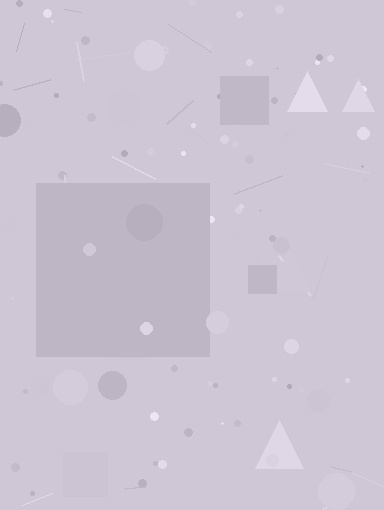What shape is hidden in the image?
A square is hidden in the image.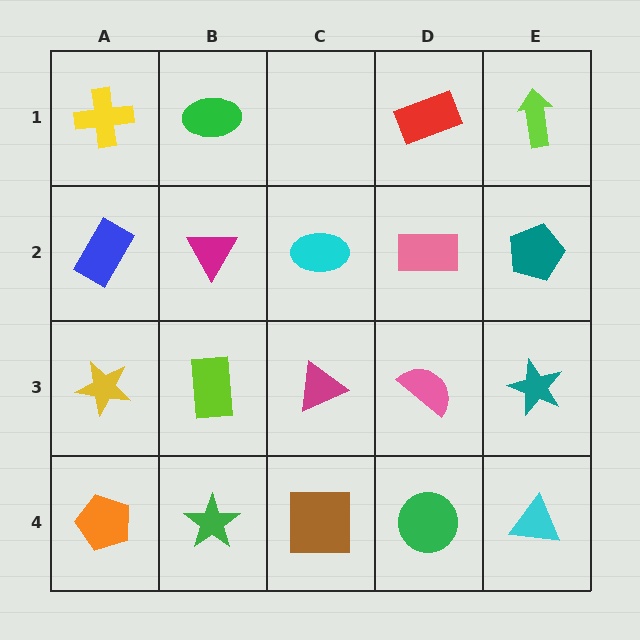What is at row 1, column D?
A red rectangle.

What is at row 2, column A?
A blue rectangle.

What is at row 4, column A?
An orange pentagon.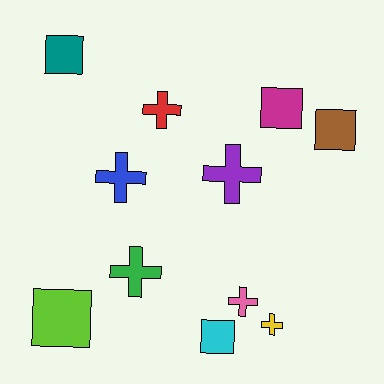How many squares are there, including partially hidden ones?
There are 5 squares.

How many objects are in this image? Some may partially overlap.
There are 11 objects.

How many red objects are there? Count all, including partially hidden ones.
There is 1 red object.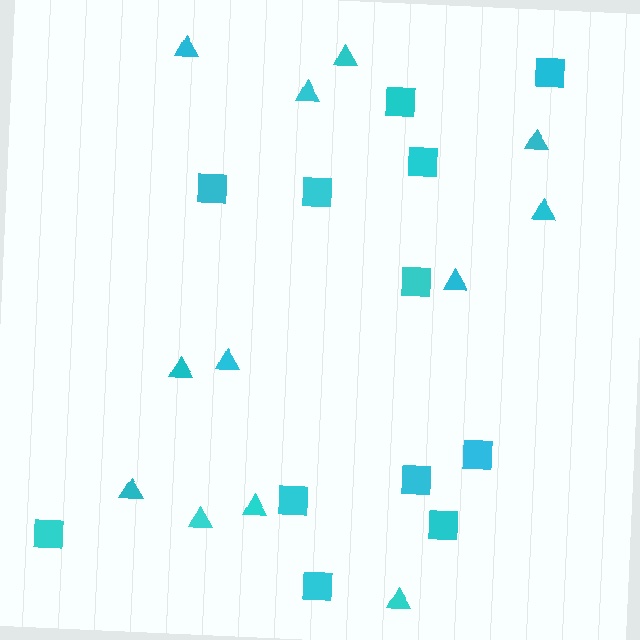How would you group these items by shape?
There are 2 groups: one group of triangles (12) and one group of squares (12).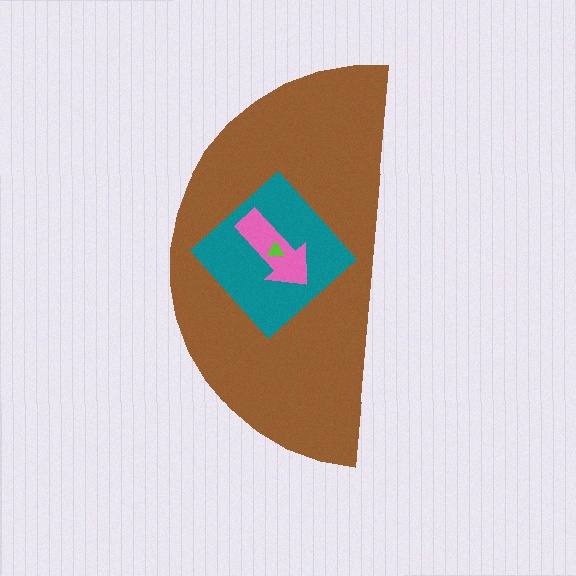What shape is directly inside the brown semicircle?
The teal diamond.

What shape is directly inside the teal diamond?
The pink arrow.